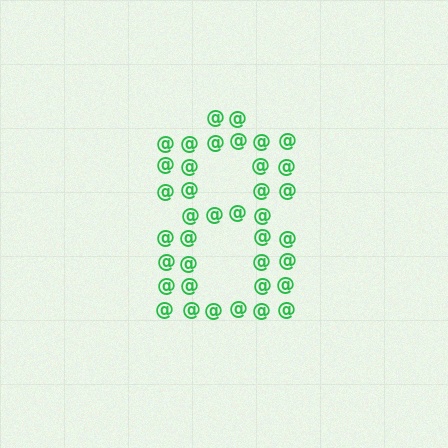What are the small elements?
The small elements are at signs.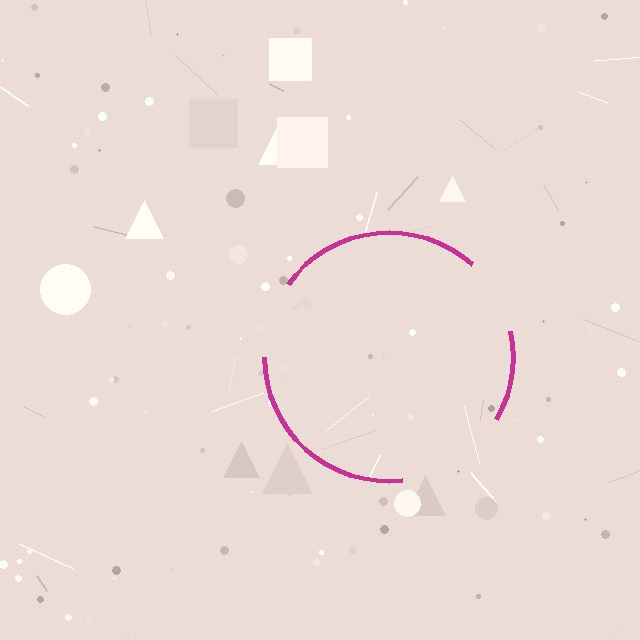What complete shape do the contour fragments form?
The contour fragments form a circle.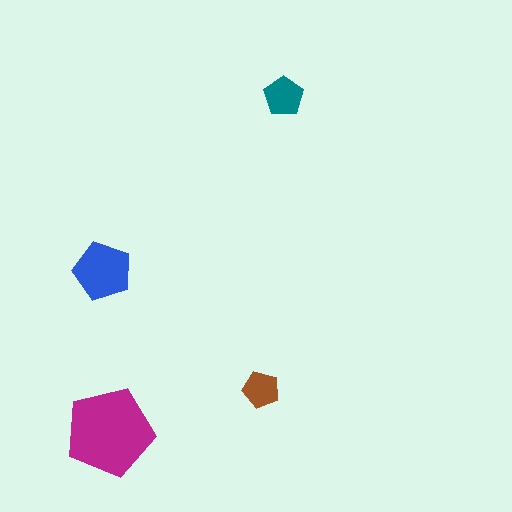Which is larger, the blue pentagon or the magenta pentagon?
The magenta one.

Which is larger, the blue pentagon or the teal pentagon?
The blue one.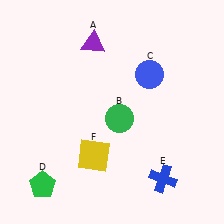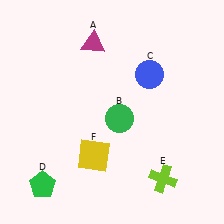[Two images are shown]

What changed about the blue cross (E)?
In Image 1, E is blue. In Image 2, it changed to lime.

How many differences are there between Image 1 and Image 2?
There are 2 differences between the two images.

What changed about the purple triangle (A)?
In Image 1, A is purple. In Image 2, it changed to magenta.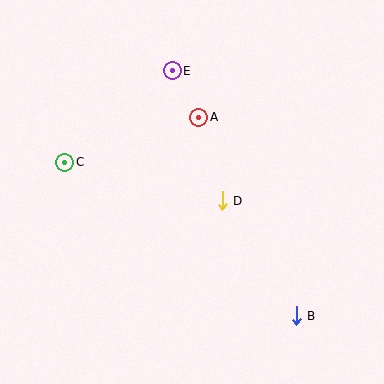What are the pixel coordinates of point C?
Point C is at (65, 162).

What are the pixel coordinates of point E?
Point E is at (172, 71).